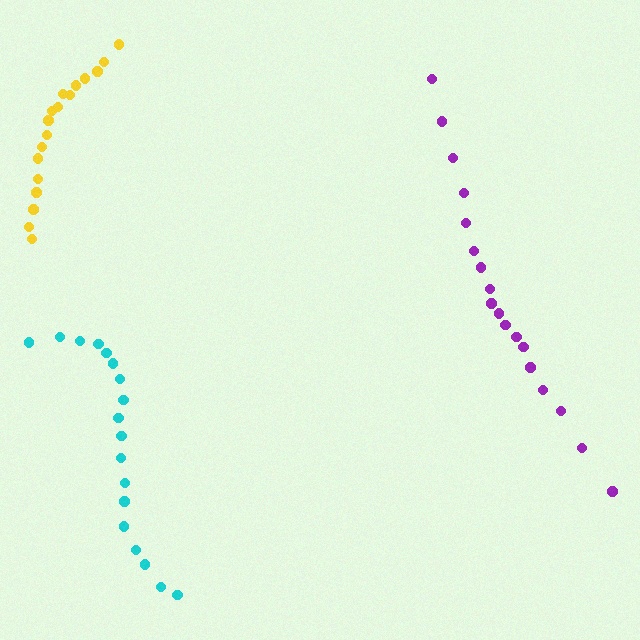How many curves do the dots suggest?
There are 3 distinct paths.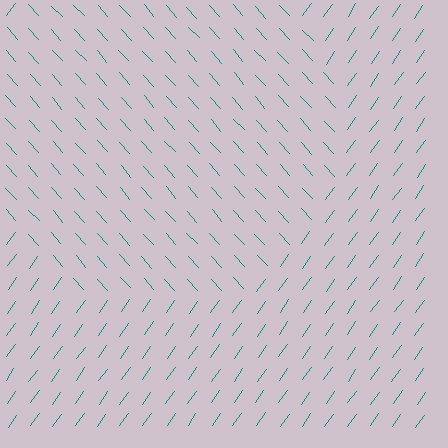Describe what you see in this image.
The image is filled with small teal line segments. A circle region in the image has lines oriented differently from the surrounding lines, creating a visible texture boundary.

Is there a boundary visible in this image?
Yes, there is a texture boundary formed by a change in line orientation.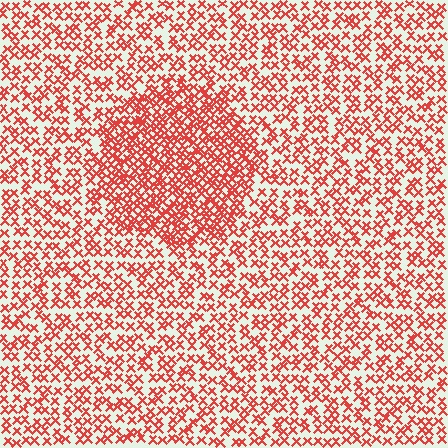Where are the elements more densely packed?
The elements are more densely packed inside the circle boundary.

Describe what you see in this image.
The image contains small red elements arranged at two different densities. A circle-shaped region is visible where the elements are more densely packed than the surrounding area.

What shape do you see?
I see a circle.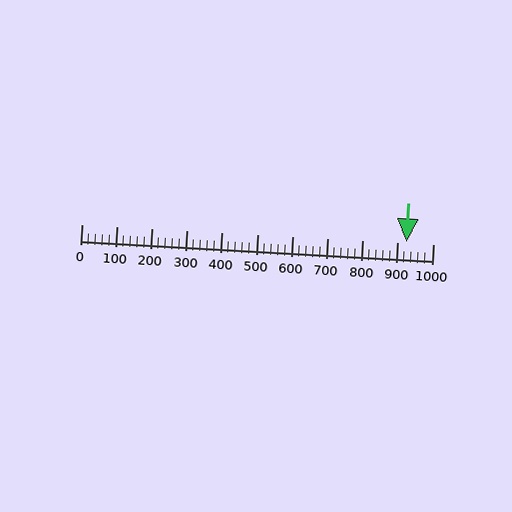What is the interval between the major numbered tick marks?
The major tick marks are spaced 100 units apart.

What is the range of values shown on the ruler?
The ruler shows values from 0 to 1000.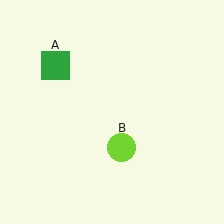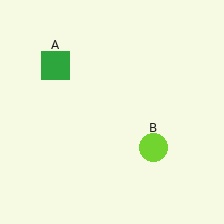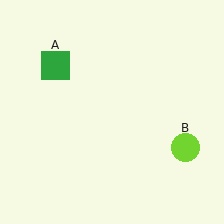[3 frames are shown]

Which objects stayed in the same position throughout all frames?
Green square (object A) remained stationary.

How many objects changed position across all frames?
1 object changed position: lime circle (object B).